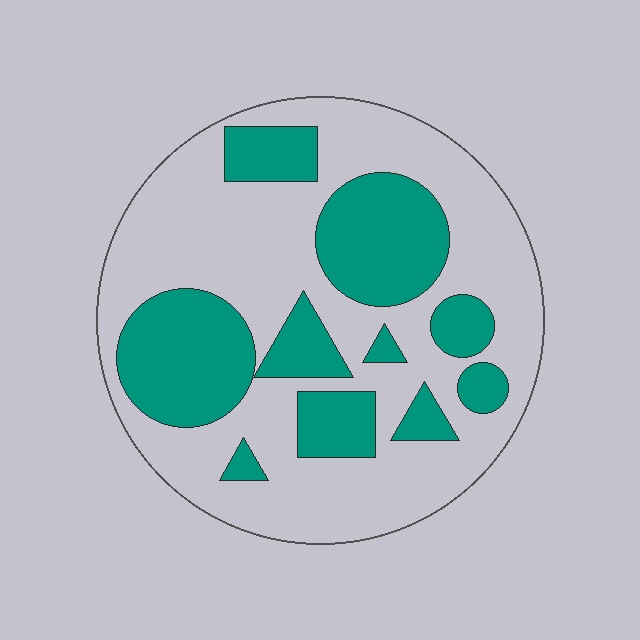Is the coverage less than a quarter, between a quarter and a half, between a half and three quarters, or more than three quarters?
Between a quarter and a half.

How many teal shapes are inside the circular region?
10.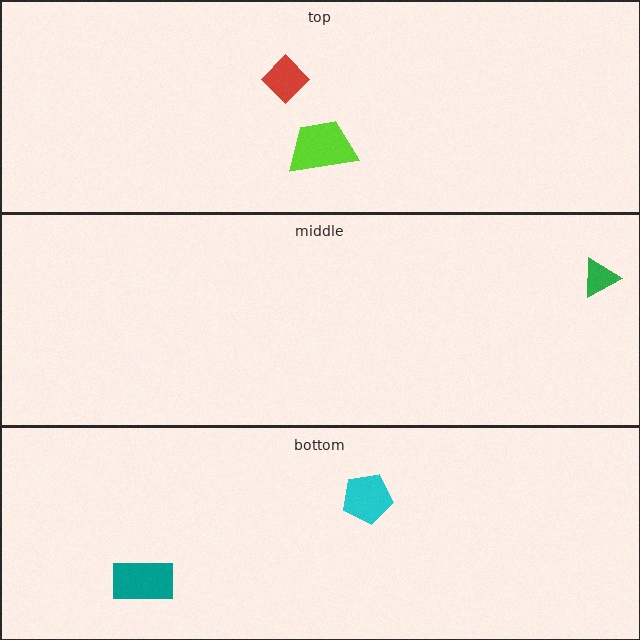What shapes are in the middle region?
The green triangle.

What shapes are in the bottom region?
The teal rectangle, the cyan pentagon.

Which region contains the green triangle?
The middle region.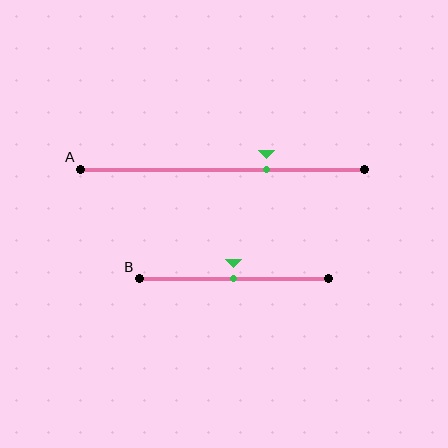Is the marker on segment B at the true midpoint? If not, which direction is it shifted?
Yes, the marker on segment B is at the true midpoint.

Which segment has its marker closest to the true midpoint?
Segment B has its marker closest to the true midpoint.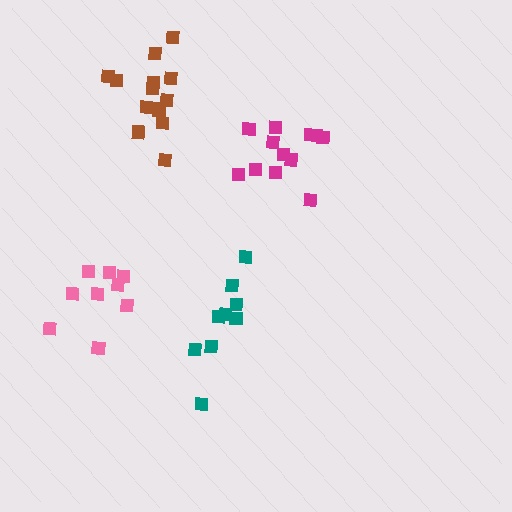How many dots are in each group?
Group 1: 9 dots, Group 2: 12 dots, Group 3: 9 dots, Group 4: 15 dots (45 total).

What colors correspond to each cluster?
The clusters are colored: teal, magenta, pink, brown.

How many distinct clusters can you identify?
There are 4 distinct clusters.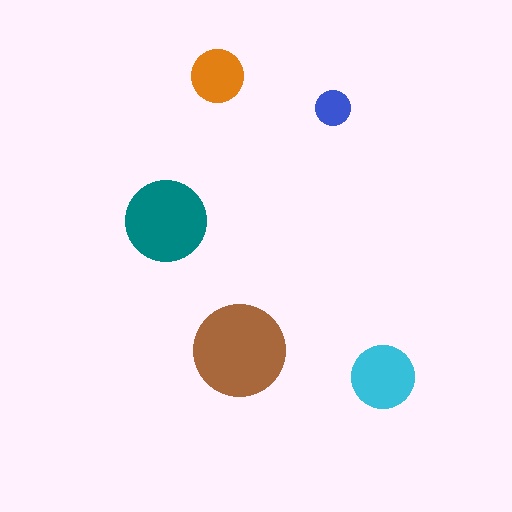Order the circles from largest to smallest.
the brown one, the teal one, the cyan one, the orange one, the blue one.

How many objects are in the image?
There are 5 objects in the image.